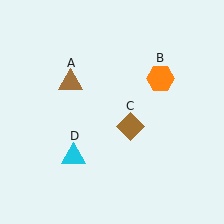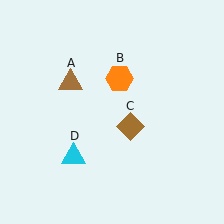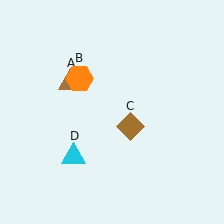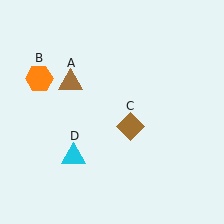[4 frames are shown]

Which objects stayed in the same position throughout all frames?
Brown triangle (object A) and brown diamond (object C) and cyan triangle (object D) remained stationary.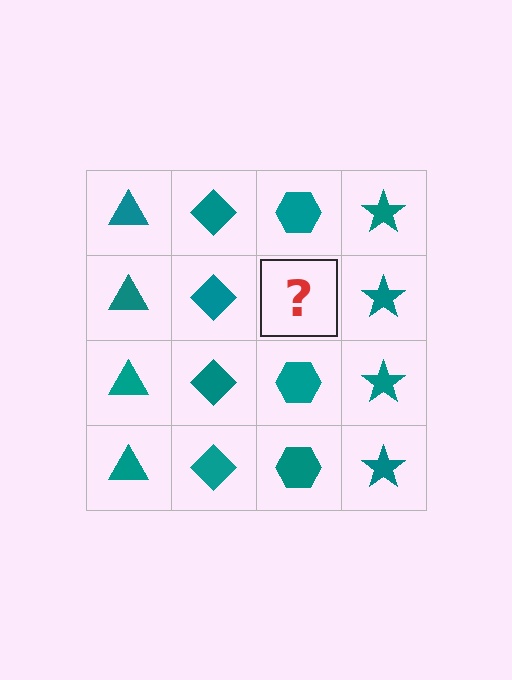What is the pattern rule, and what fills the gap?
The rule is that each column has a consistent shape. The gap should be filled with a teal hexagon.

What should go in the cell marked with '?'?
The missing cell should contain a teal hexagon.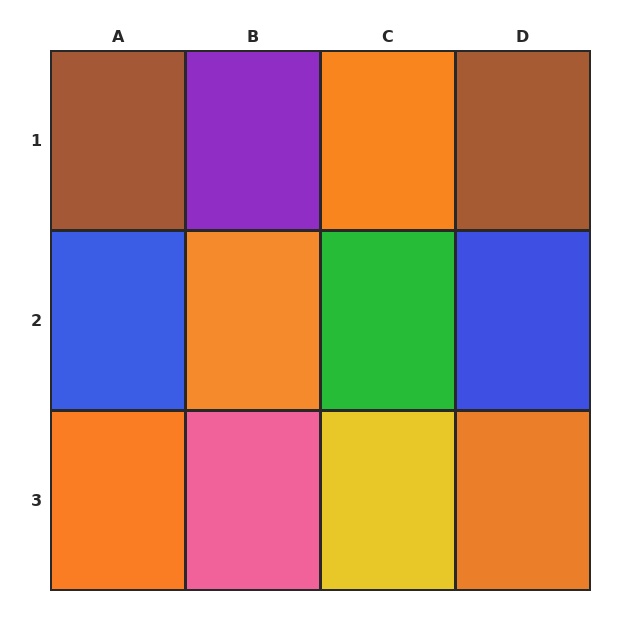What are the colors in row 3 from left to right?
Orange, pink, yellow, orange.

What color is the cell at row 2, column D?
Blue.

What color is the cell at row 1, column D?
Brown.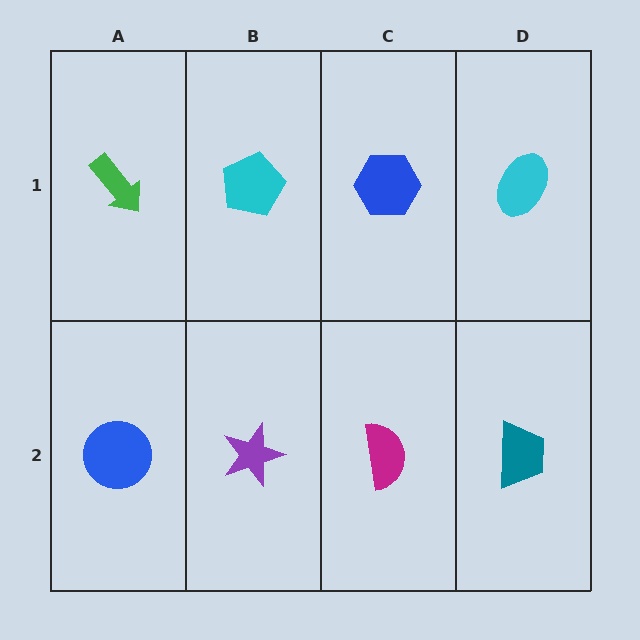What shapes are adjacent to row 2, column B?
A cyan pentagon (row 1, column B), a blue circle (row 2, column A), a magenta semicircle (row 2, column C).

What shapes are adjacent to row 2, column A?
A green arrow (row 1, column A), a purple star (row 2, column B).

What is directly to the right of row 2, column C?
A teal trapezoid.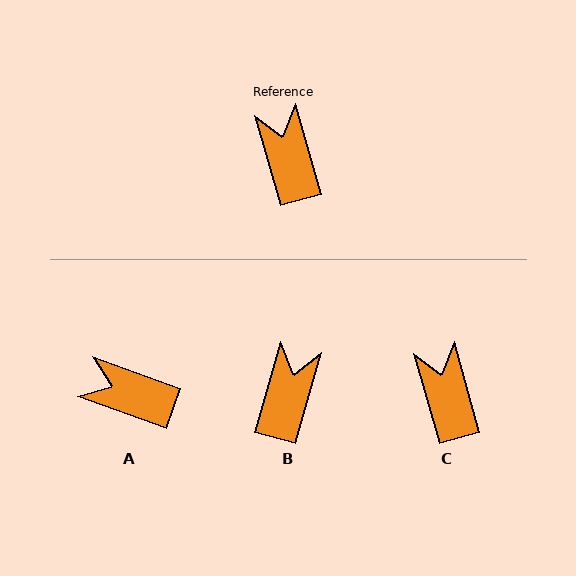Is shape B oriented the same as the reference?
No, it is off by about 31 degrees.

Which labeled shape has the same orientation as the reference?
C.